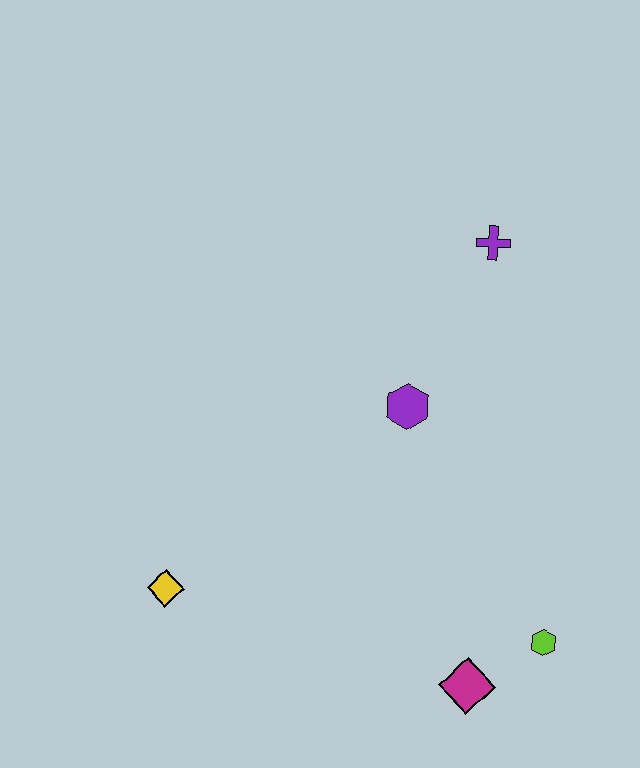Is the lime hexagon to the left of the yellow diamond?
No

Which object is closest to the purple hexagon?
The purple cross is closest to the purple hexagon.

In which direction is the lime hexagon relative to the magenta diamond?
The lime hexagon is to the right of the magenta diamond.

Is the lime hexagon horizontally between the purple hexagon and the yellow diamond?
No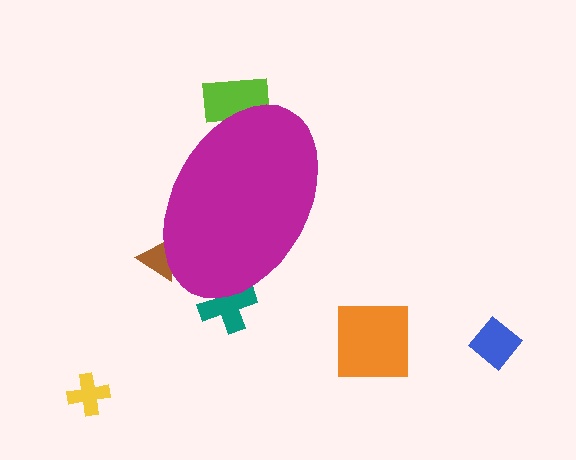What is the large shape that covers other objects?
A magenta ellipse.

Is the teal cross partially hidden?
Yes, the teal cross is partially hidden behind the magenta ellipse.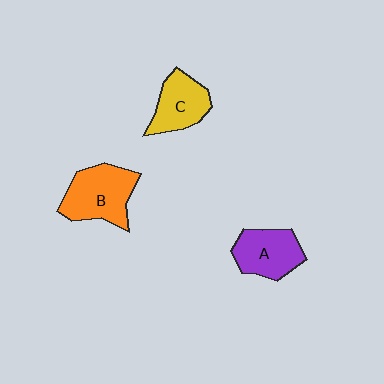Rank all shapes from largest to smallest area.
From largest to smallest: B (orange), A (purple), C (yellow).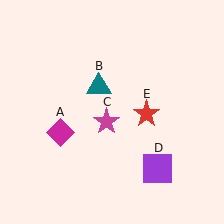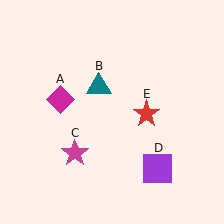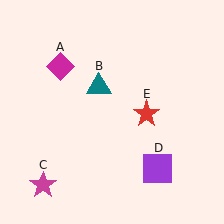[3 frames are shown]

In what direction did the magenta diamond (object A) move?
The magenta diamond (object A) moved up.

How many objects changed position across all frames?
2 objects changed position: magenta diamond (object A), magenta star (object C).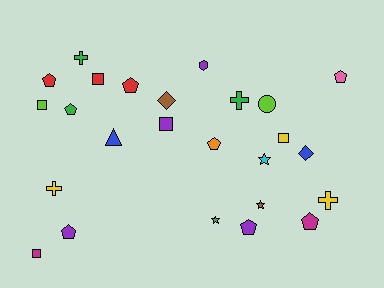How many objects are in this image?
There are 25 objects.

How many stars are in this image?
There are 3 stars.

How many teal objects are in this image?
There are no teal objects.